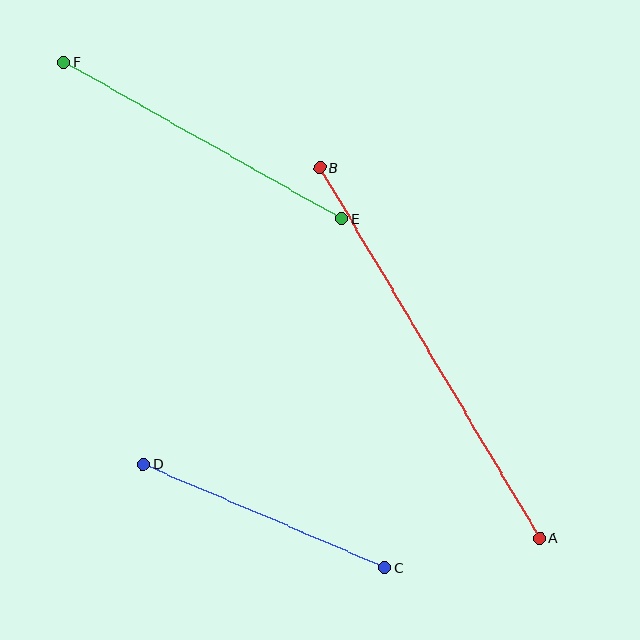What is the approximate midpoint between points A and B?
The midpoint is at approximately (430, 353) pixels.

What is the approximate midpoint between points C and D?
The midpoint is at approximately (264, 516) pixels.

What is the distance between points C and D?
The distance is approximately 263 pixels.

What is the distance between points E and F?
The distance is approximately 319 pixels.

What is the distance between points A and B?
The distance is approximately 430 pixels.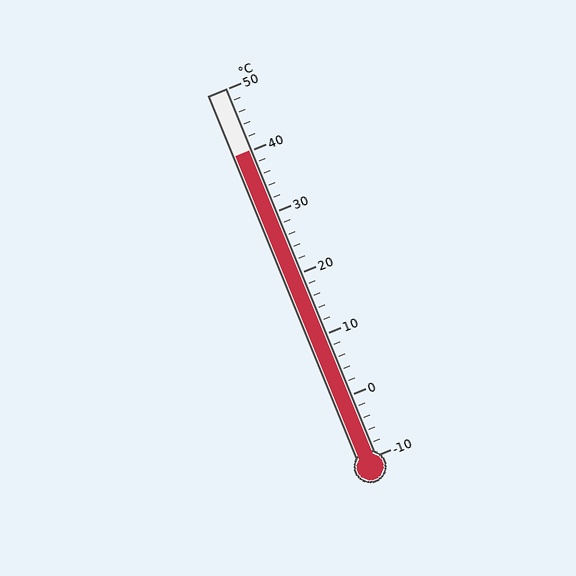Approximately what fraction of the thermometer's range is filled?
The thermometer is filled to approximately 85% of its range.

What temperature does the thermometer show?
The thermometer shows approximately 40°C.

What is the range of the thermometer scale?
The thermometer scale ranges from -10°C to 50°C.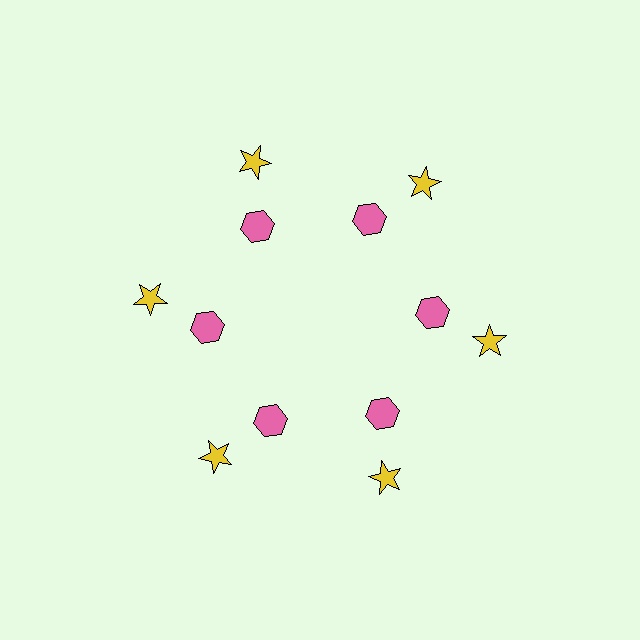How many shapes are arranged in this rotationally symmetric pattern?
There are 12 shapes, arranged in 6 groups of 2.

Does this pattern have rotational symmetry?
Yes, this pattern has 6-fold rotational symmetry. It looks the same after rotating 60 degrees around the center.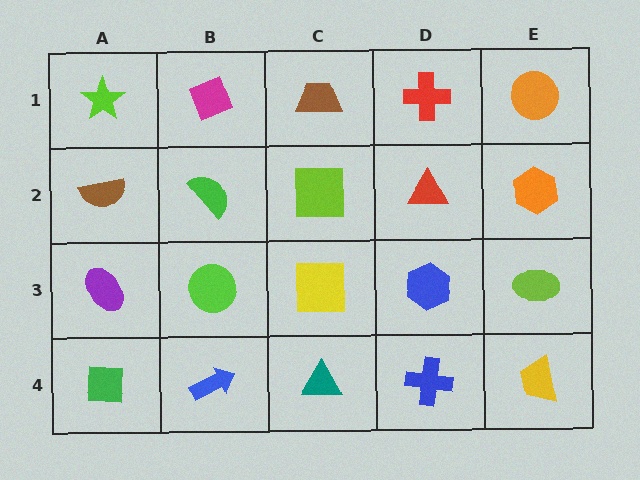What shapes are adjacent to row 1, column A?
A brown semicircle (row 2, column A), a magenta diamond (row 1, column B).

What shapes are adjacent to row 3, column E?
An orange hexagon (row 2, column E), a yellow trapezoid (row 4, column E), a blue hexagon (row 3, column D).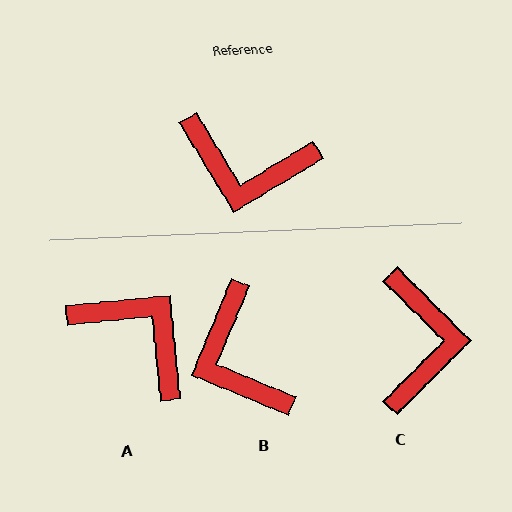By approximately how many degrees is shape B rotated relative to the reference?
Approximately 53 degrees clockwise.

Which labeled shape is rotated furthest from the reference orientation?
A, about 155 degrees away.